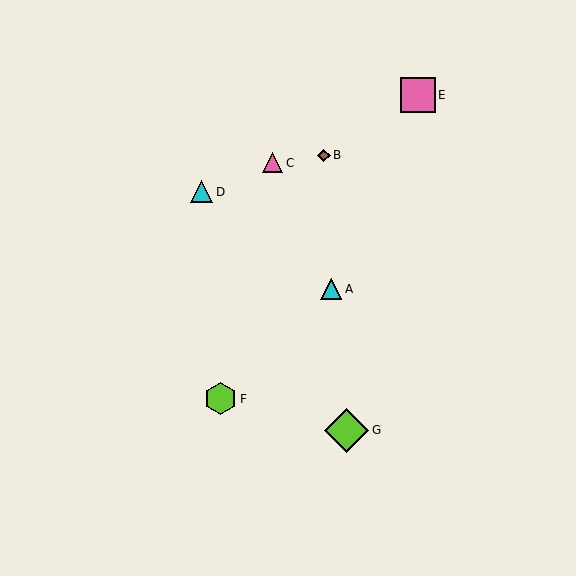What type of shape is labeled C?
Shape C is a pink triangle.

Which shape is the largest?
The lime diamond (labeled G) is the largest.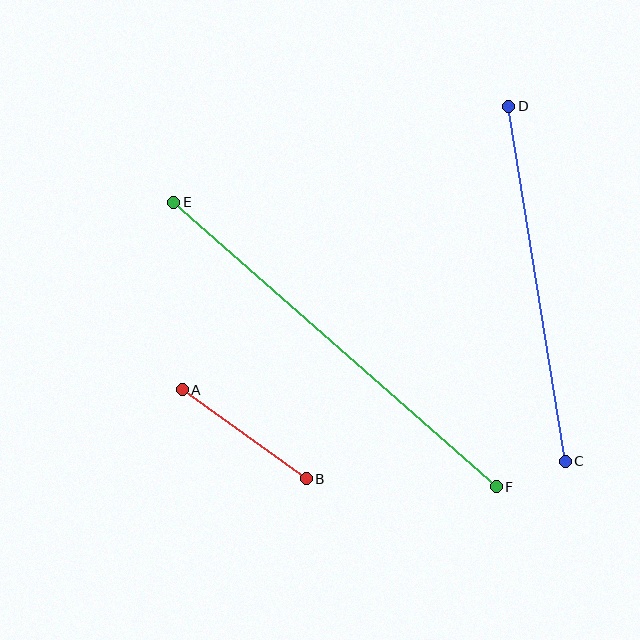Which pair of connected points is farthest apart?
Points E and F are farthest apart.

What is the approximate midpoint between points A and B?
The midpoint is at approximately (244, 434) pixels.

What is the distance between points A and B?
The distance is approximately 153 pixels.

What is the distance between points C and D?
The distance is approximately 359 pixels.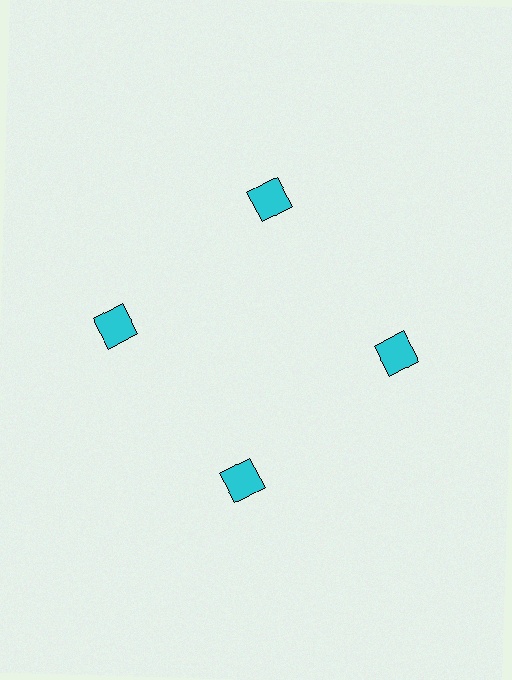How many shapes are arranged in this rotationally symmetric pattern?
There are 4 shapes, arranged in 4 groups of 1.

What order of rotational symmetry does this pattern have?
This pattern has 4-fold rotational symmetry.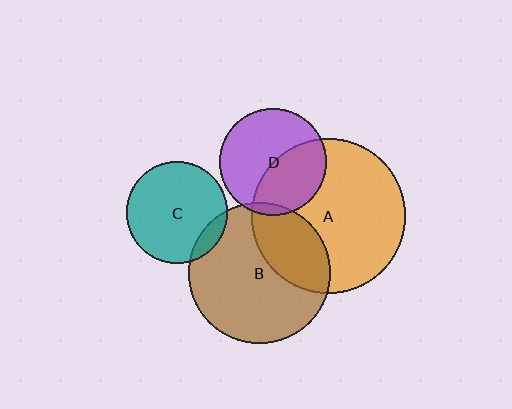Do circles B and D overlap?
Yes.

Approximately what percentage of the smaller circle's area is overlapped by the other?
Approximately 5%.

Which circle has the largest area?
Circle A (orange).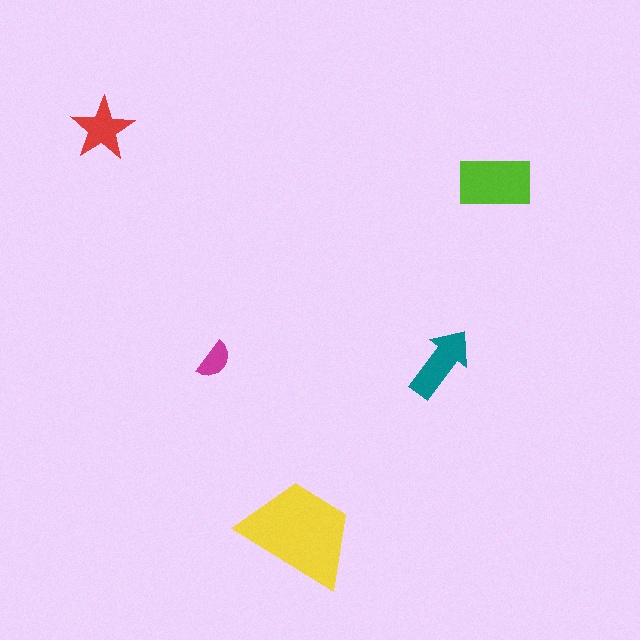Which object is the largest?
The yellow trapezoid.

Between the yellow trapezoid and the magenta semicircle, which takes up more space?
The yellow trapezoid.